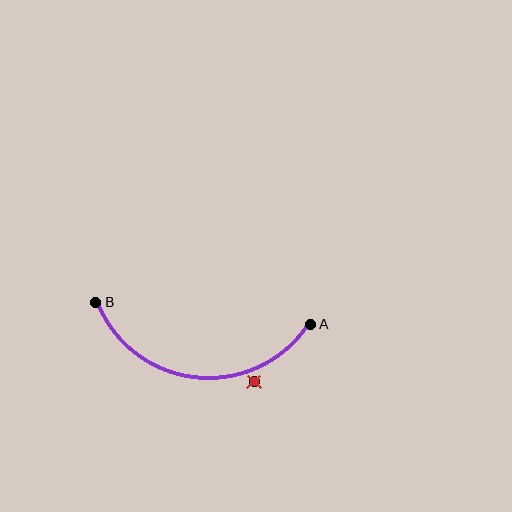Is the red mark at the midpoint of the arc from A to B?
No — the red mark does not lie on the arc at all. It sits slightly outside the curve.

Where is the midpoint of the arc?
The arc midpoint is the point on the curve farthest from the straight line joining A and B. It sits below that line.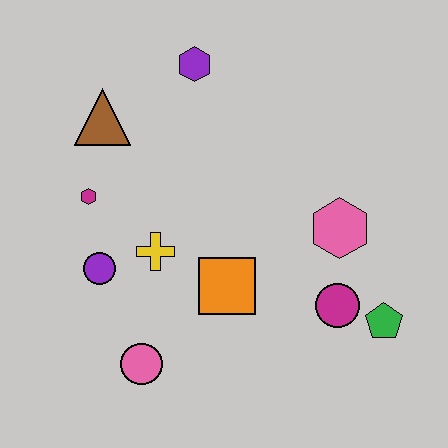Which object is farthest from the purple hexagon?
The green pentagon is farthest from the purple hexagon.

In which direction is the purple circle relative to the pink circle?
The purple circle is above the pink circle.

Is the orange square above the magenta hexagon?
No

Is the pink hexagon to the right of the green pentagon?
No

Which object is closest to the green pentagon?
The magenta circle is closest to the green pentagon.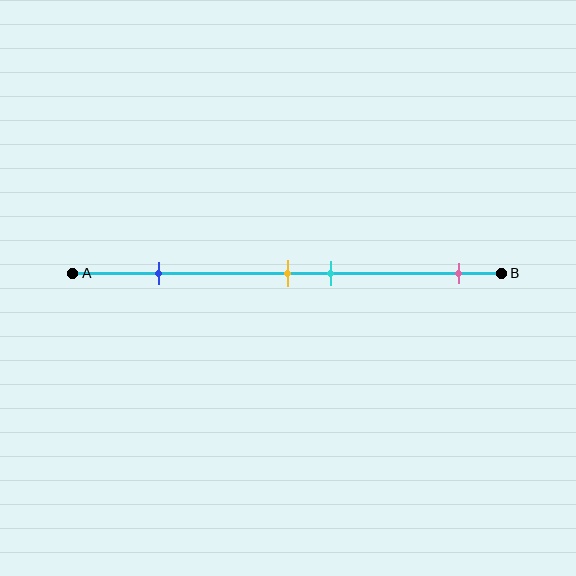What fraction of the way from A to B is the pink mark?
The pink mark is approximately 90% (0.9) of the way from A to B.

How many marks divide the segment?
There are 4 marks dividing the segment.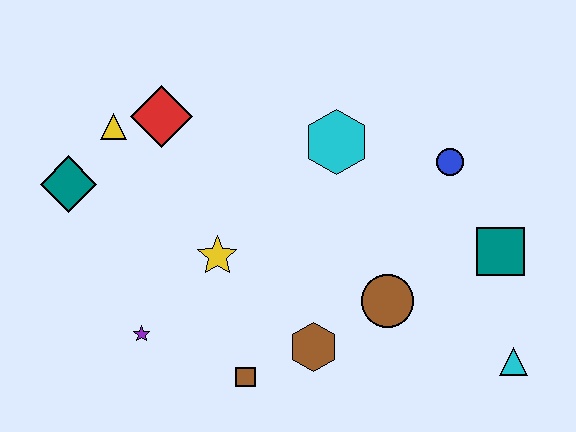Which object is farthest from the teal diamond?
The cyan triangle is farthest from the teal diamond.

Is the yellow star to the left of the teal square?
Yes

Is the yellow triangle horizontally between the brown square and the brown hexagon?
No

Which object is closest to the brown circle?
The brown hexagon is closest to the brown circle.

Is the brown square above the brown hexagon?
No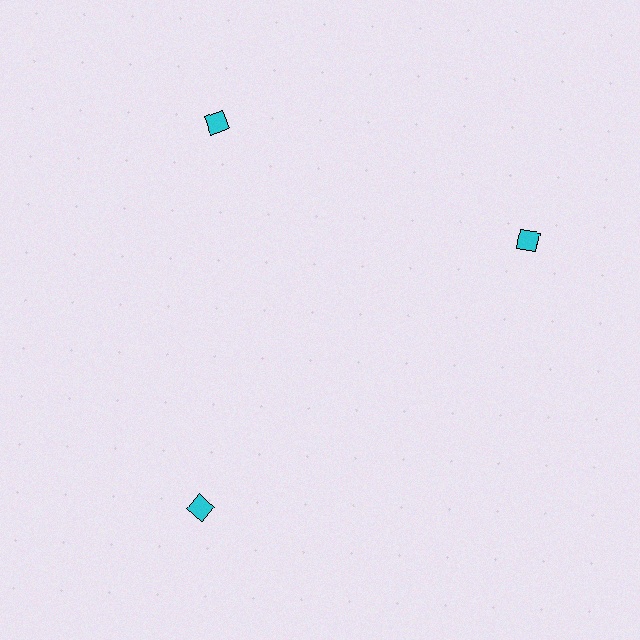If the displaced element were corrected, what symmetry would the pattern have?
It would have 3-fold rotational symmetry — the pattern would map onto itself every 120 degrees.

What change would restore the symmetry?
The symmetry would be restored by rotating it back into even spacing with its neighbors so that all 3 diamonds sit at equal angles and equal distance from the center.